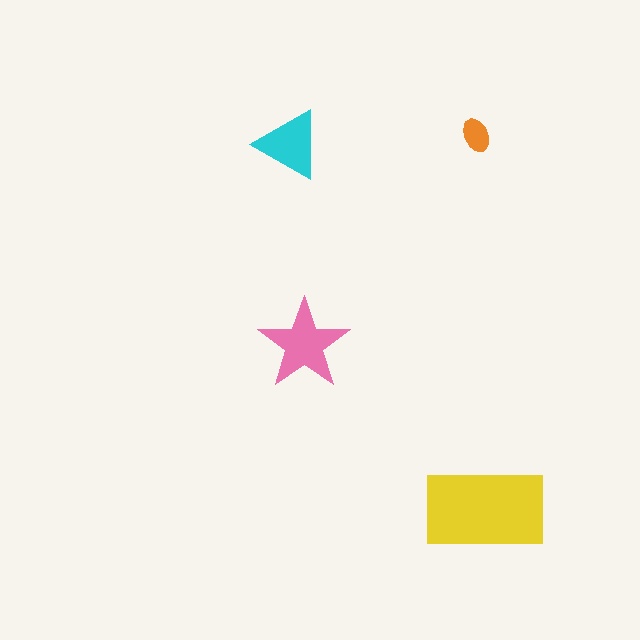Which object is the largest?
The yellow rectangle.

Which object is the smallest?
The orange ellipse.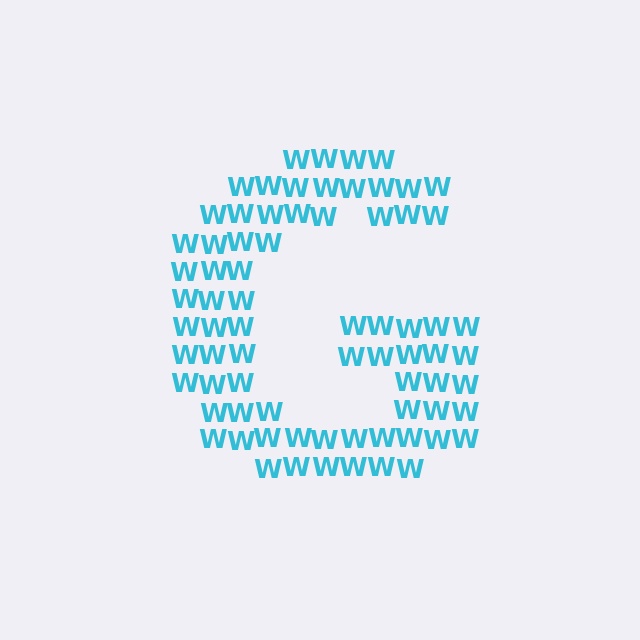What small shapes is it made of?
It is made of small letter W's.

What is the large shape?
The large shape is the letter G.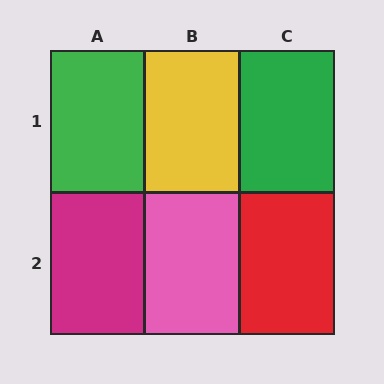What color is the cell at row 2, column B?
Pink.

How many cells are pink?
1 cell is pink.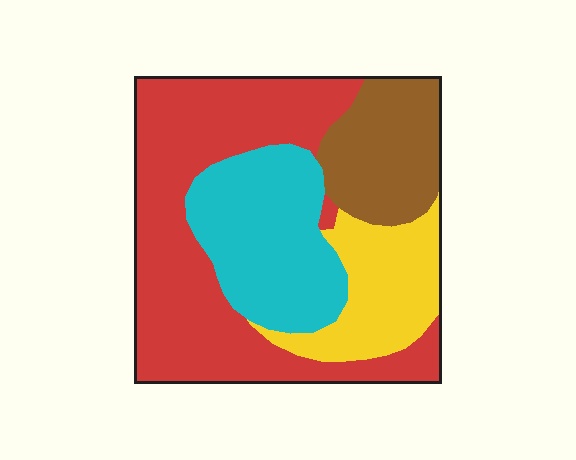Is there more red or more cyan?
Red.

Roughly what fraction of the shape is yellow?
Yellow takes up about one sixth (1/6) of the shape.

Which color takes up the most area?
Red, at roughly 45%.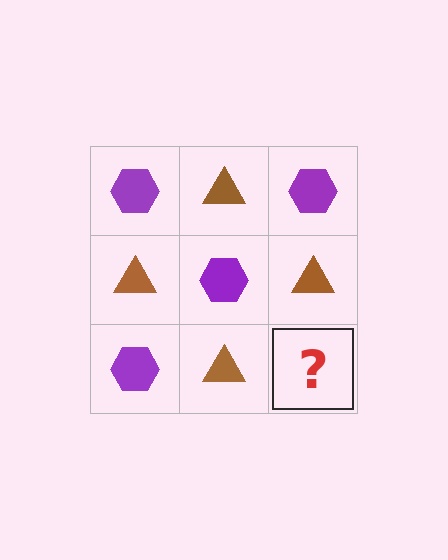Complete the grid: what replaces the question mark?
The question mark should be replaced with a purple hexagon.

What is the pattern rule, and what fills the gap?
The rule is that it alternates purple hexagon and brown triangle in a checkerboard pattern. The gap should be filled with a purple hexagon.